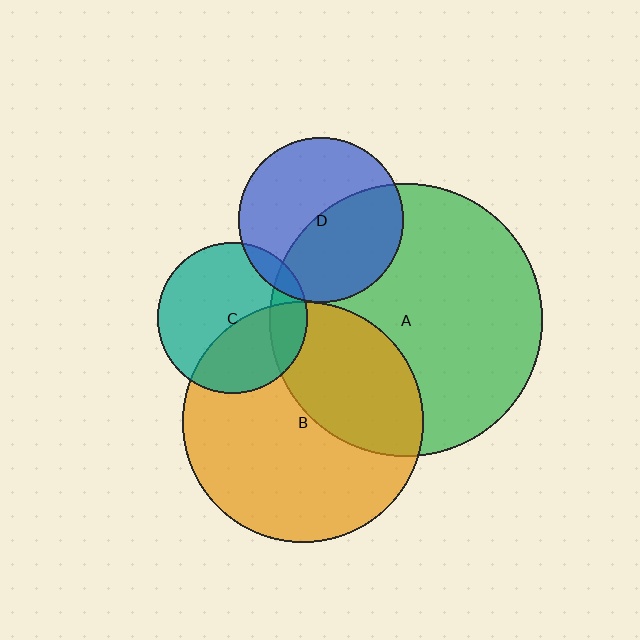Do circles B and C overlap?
Yes.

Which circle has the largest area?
Circle A (green).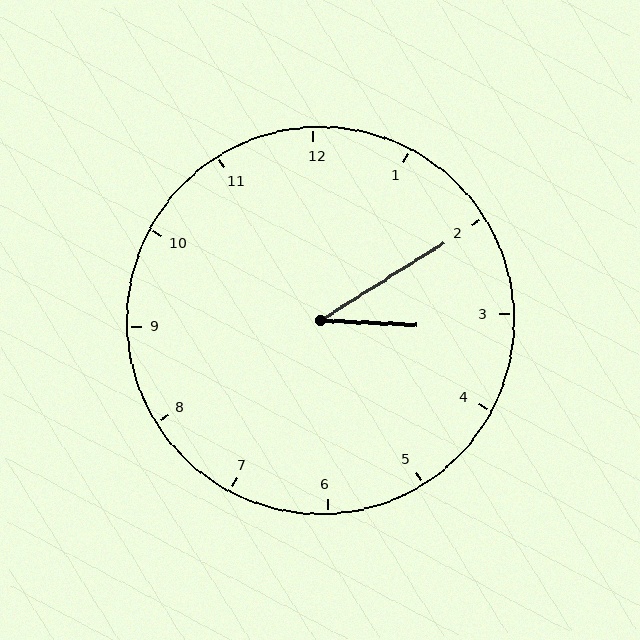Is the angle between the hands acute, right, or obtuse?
It is acute.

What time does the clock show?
3:10.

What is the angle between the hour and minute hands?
Approximately 35 degrees.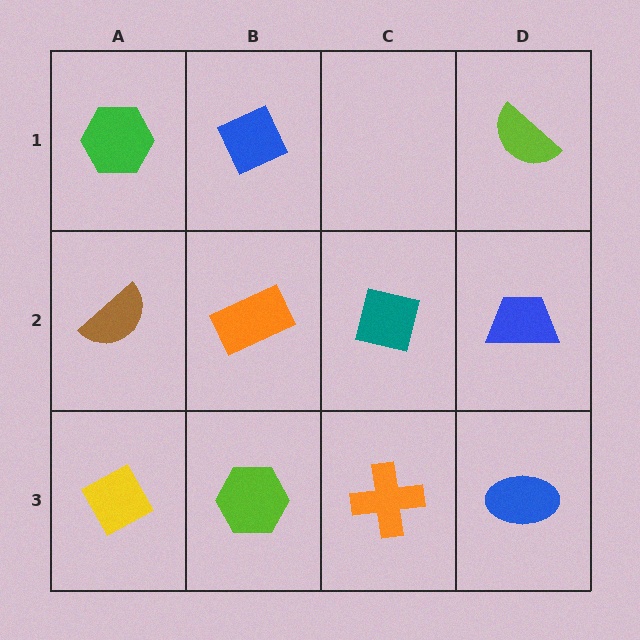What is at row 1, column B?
A blue diamond.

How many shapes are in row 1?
3 shapes.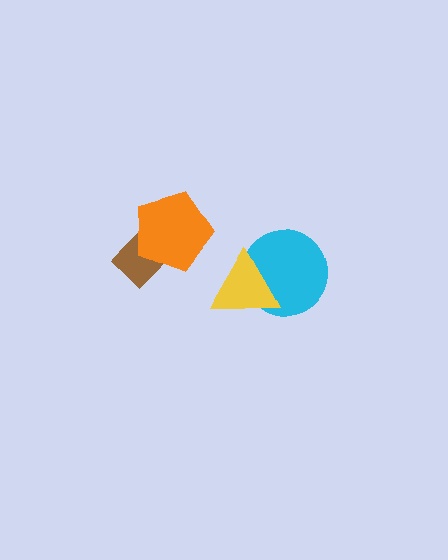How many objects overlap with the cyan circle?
1 object overlaps with the cyan circle.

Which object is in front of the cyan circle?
The yellow triangle is in front of the cyan circle.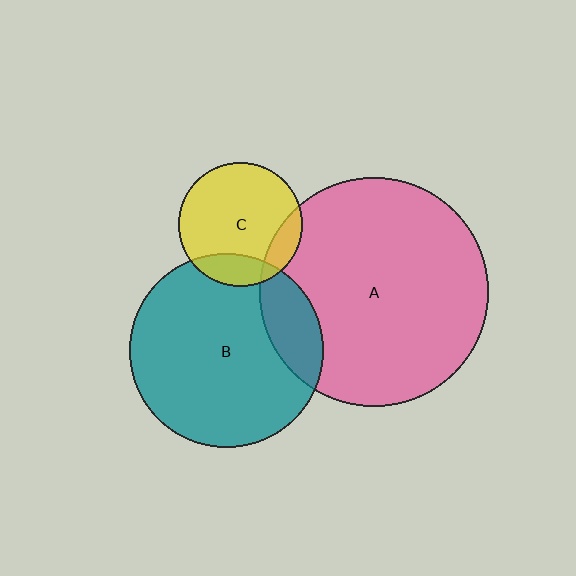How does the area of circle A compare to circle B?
Approximately 1.4 times.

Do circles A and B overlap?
Yes.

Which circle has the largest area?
Circle A (pink).